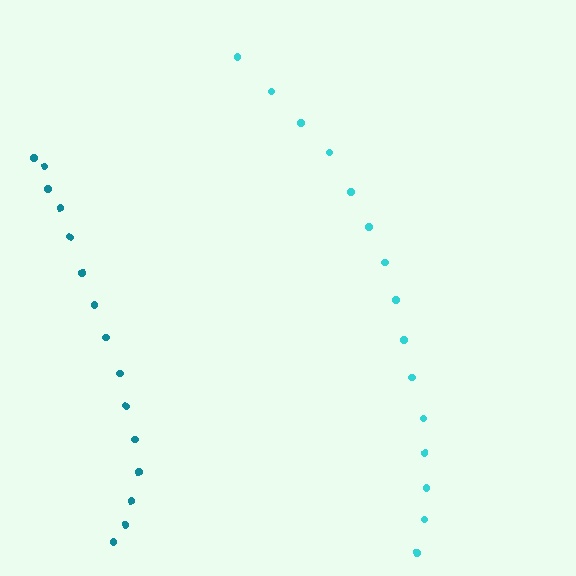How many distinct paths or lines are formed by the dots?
There are 2 distinct paths.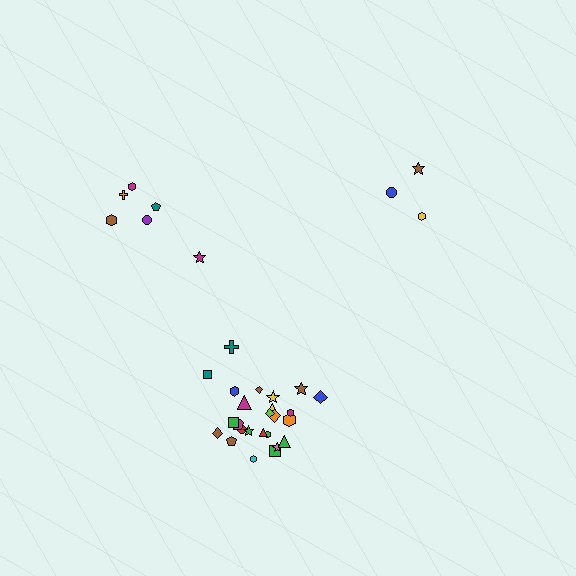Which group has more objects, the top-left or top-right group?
The top-left group.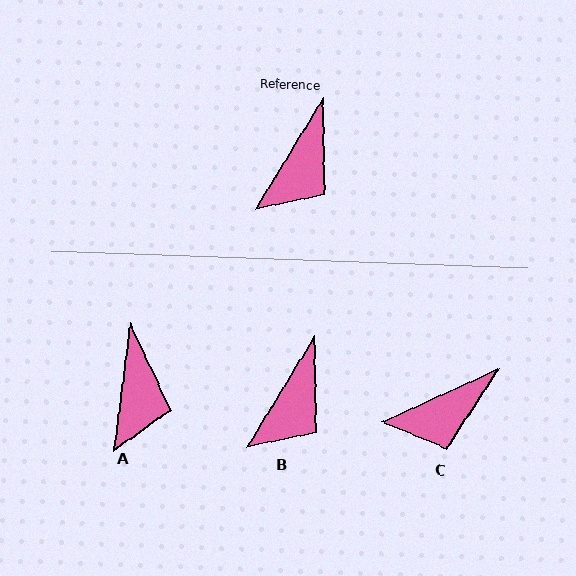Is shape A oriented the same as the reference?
No, it is off by about 24 degrees.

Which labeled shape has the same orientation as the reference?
B.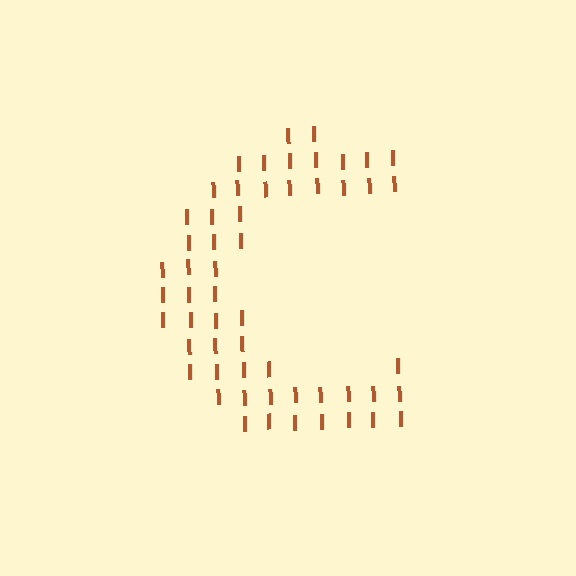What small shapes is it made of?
It is made of small letter I's.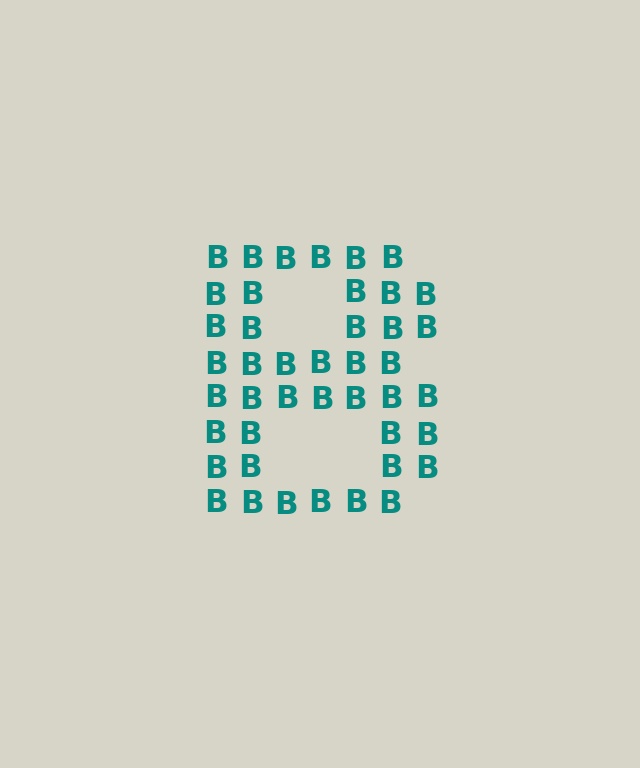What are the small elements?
The small elements are letter B's.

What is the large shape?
The large shape is the letter B.